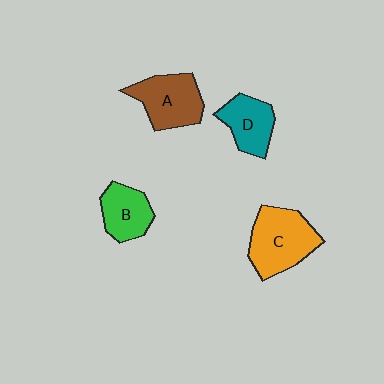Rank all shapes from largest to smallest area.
From largest to smallest: C (orange), A (brown), D (teal), B (green).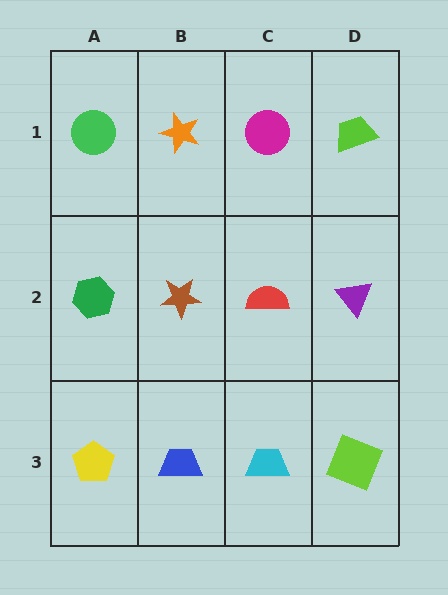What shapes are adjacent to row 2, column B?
An orange star (row 1, column B), a blue trapezoid (row 3, column B), a green hexagon (row 2, column A), a red semicircle (row 2, column C).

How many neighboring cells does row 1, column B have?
3.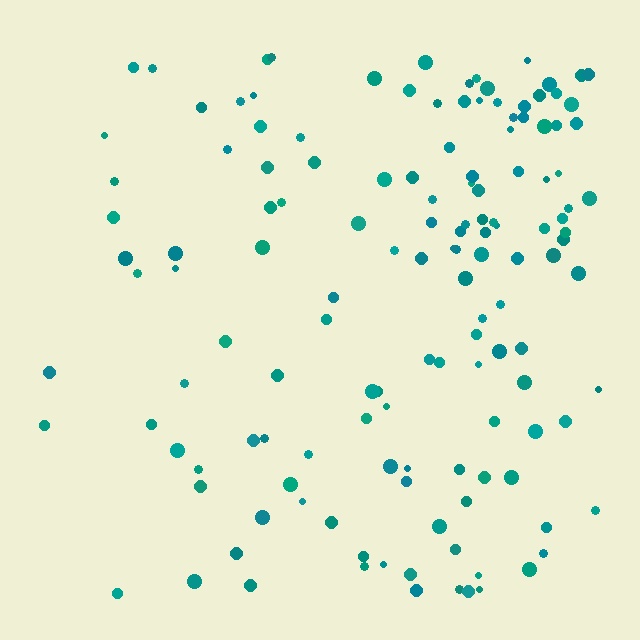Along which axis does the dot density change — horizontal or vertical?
Horizontal.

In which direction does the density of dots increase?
From left to right, with the right side densest.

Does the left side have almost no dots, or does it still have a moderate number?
Still a moderate number, just noticeably fewer than the right.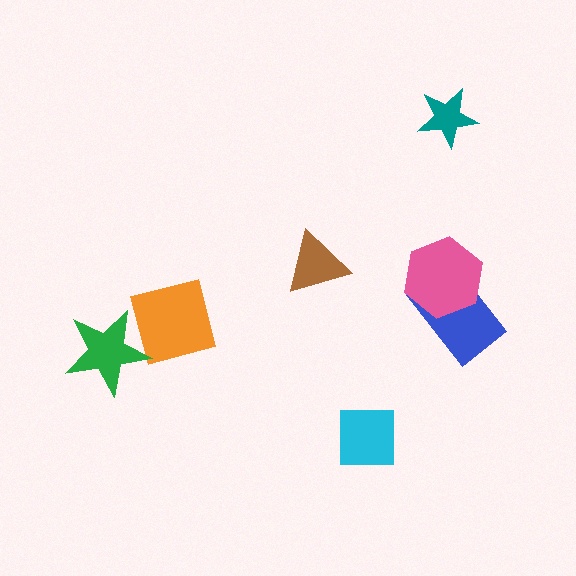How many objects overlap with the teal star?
0 objects overlap with the teal star.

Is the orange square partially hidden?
Yes, it is partially covered by another shape.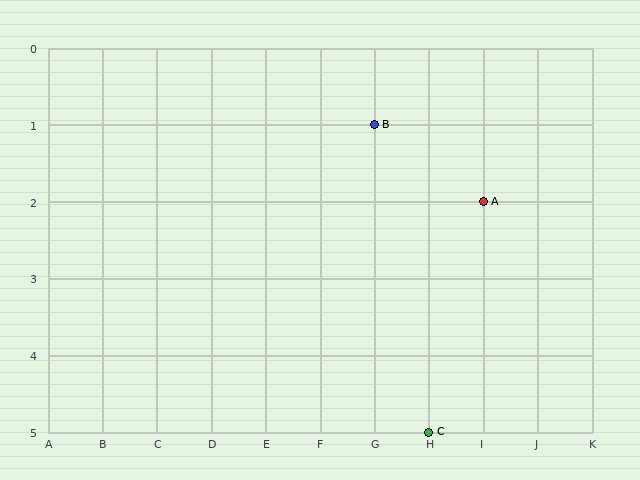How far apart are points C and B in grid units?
Points C and B are 1 column and 4 rows apart (about 4.1 grid units diagonally).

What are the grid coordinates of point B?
Point B is at grid coordinates (G, 1).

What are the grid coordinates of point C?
Point C is at grid coordinates (H, 5).